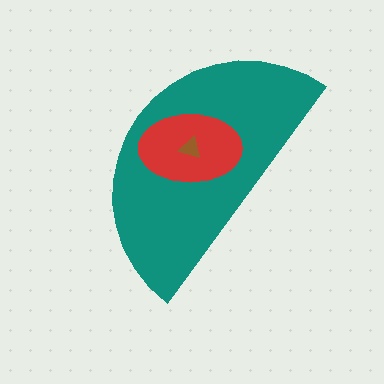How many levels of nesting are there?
3.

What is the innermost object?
The brown triangle.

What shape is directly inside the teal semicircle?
The red ellipse.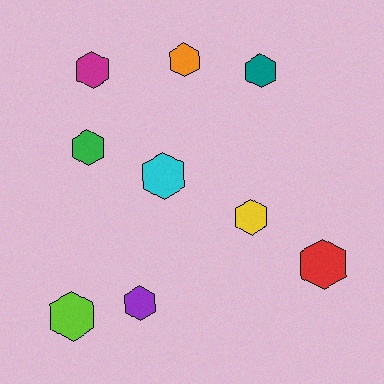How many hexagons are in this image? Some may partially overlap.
There are 9 hexagons.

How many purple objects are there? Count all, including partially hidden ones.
There is 1 purple object.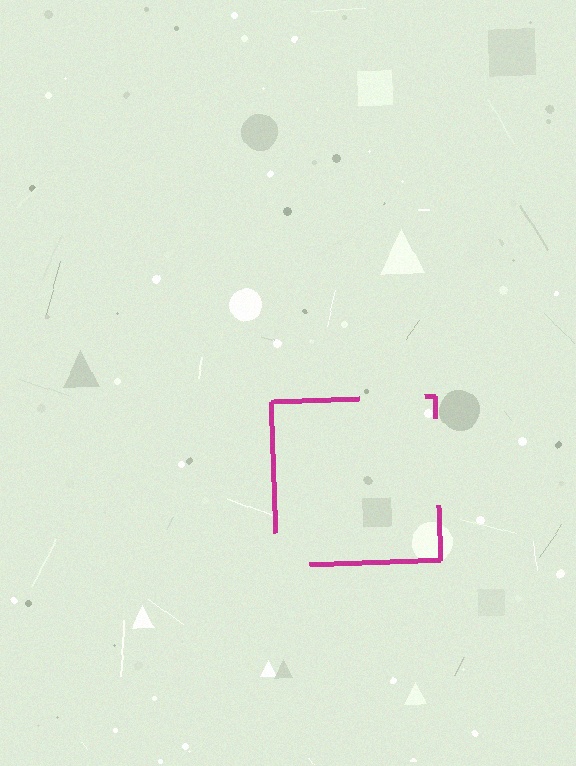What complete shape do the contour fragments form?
The contour fragments form a square.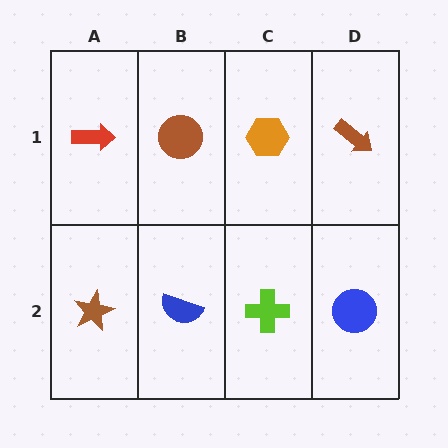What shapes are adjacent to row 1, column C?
A lime cross (row 2, column C), a brown circle (row 1, column B), a brown arrow (row 1, column D).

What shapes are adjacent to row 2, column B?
A brown circle (row 1, column B), a brown star (row 2, column A), a lime cross (row 2, column C).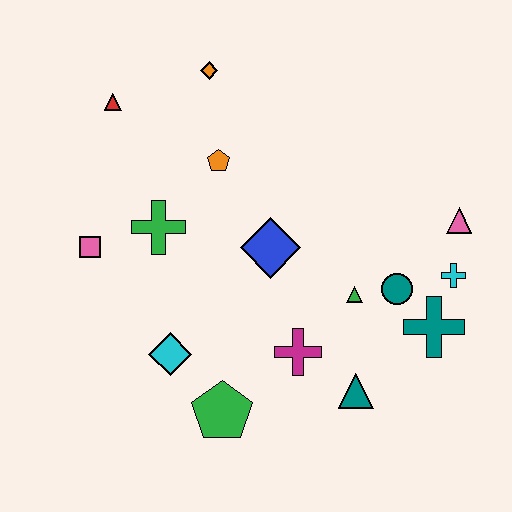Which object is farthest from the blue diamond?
The red triangle is farthest from the blue diamond.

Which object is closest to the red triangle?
The orange diamond is closest to the red triangle.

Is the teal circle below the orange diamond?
Yes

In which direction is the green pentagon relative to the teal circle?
The green pentagon is to the left of the teal circle.